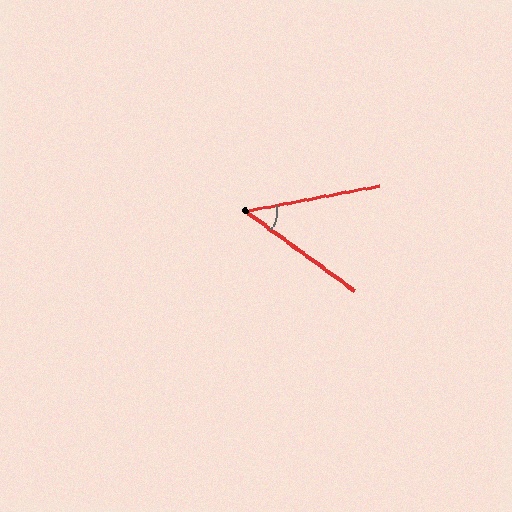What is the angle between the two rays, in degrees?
Approximately 47 degrees.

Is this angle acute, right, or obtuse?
It is acute.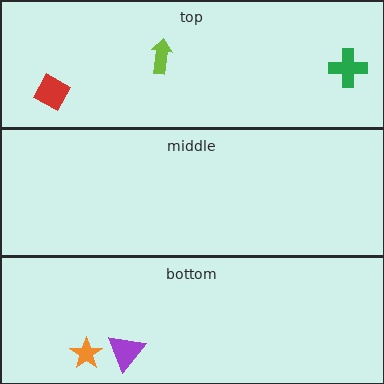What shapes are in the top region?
The green cross, the red diamond, the lime arrow.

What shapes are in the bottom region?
The orange star, the purple triangle.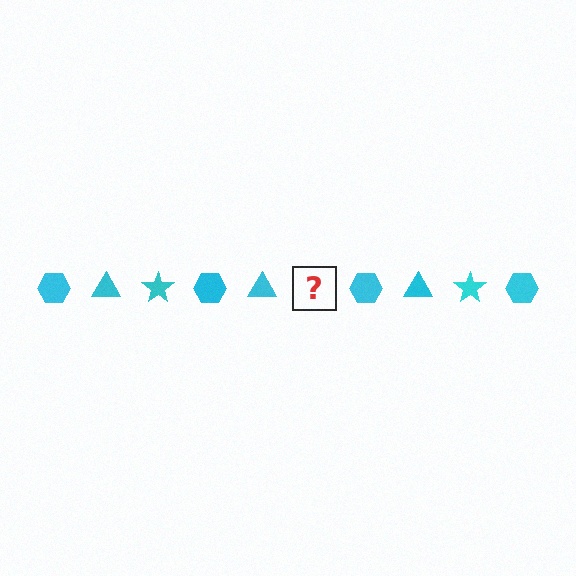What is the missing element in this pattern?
The missing element is a cyan star.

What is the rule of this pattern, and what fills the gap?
The rule is that the pattern cycles through hexagon, triangle, star shapes in cyan. The gap should be filled with a cyan star.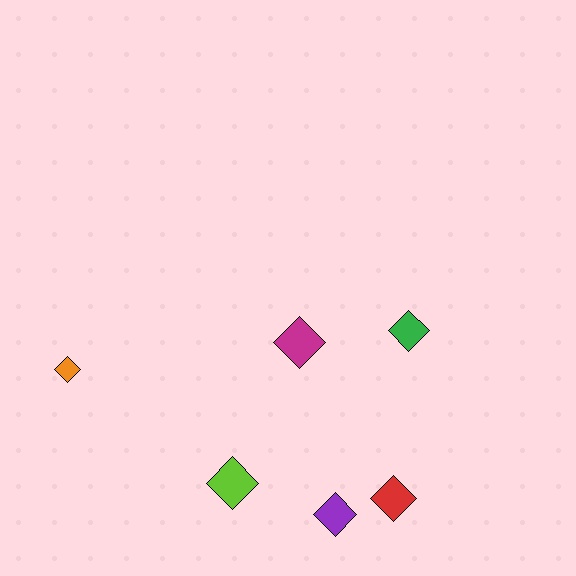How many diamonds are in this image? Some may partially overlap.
There are 6 diamonds.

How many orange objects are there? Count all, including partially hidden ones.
There is 1 orange object.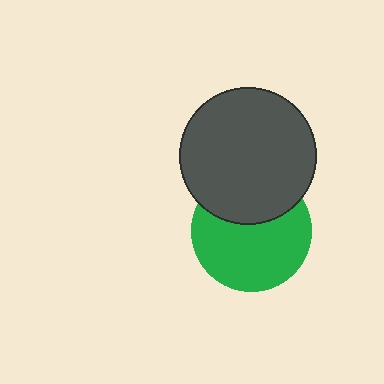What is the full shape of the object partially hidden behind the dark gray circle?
The partially hidden object is a green circle.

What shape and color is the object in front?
The object in front is a dark gray circle.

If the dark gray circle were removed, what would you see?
You would see the complete green circle.